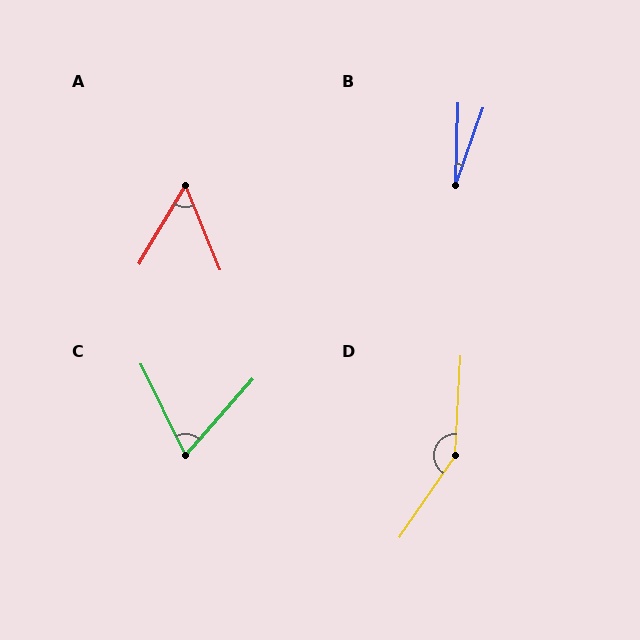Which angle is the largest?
D, at approximately 149 degrees.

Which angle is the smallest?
B, at approximately 17 degrees.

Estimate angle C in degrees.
Approximately 67 degrees.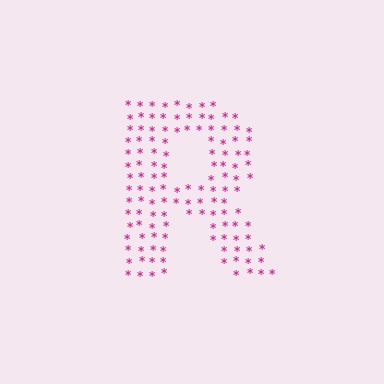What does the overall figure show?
The overall figure shows the letter R.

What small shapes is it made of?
It is made of small asterisks.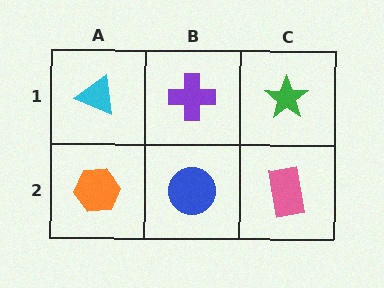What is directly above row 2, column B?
A purple cross.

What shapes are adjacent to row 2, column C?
A green star (row 1, column C), a blue circle (row 2, column B).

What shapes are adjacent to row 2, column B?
A purple cross (row 1, column B), an orange hexagon (row 2, column A), a pink rectangle (row 2, column C).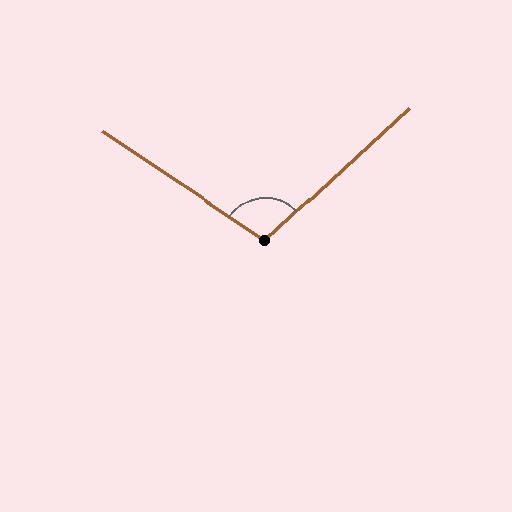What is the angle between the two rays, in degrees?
Approximately 104 degrees.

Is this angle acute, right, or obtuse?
It is obtuse.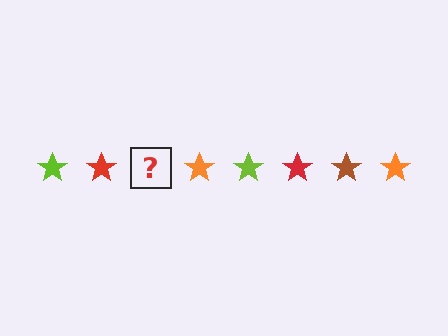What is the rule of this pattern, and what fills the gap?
The rule is that the pattern cycles through lime, red, brown, orange stars. The gap should be filled with a brown star.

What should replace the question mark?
The question mark should be replaced with a brown star.